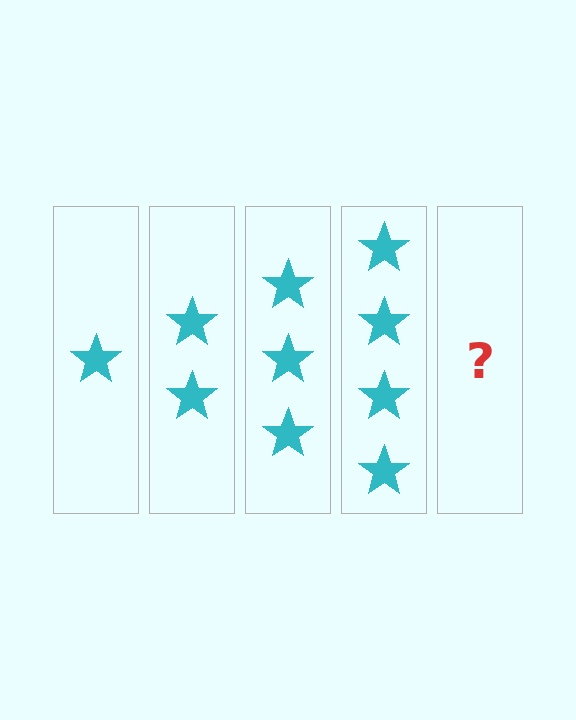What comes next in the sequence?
The next element should be 5 stars.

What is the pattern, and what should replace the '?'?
The pattern is that each step adds one more star. The '?' should be 5 stars.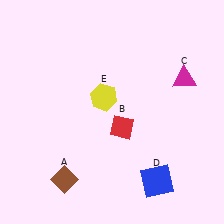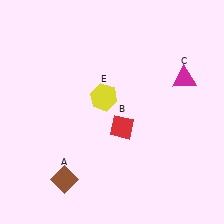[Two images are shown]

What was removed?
The blue square (D) was removed in Image 2.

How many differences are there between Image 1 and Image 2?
There is 1 difference between the two images.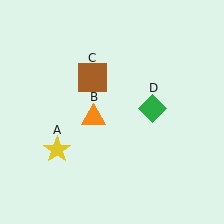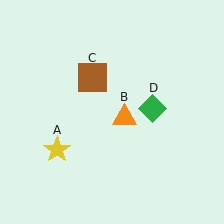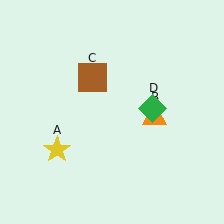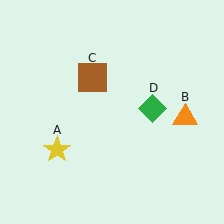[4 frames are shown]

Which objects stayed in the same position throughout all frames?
Yellow star (object A) and brown square (object C) and green diamond (object D) remained stationary.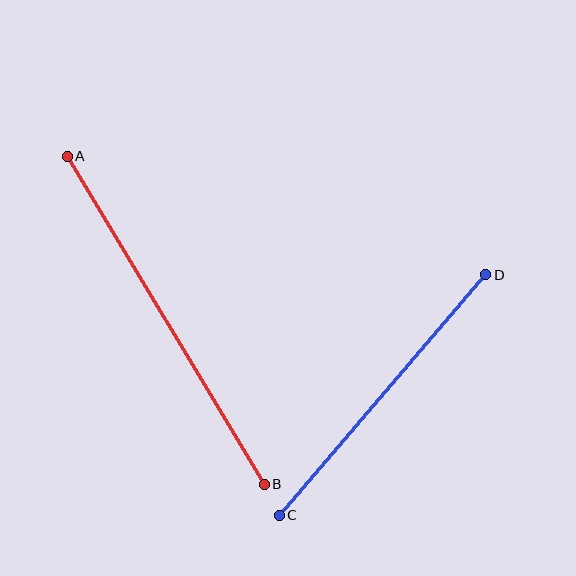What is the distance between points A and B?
The distance is approximately 383 pixels.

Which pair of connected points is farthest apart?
Points A and B are farthest apart.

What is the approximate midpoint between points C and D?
The midpoint is at approximately (382, 395) pixels.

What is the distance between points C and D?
The distance is approximately 317 pixels.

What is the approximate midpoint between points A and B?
The midpoint is at approximately (166, 320) pixels.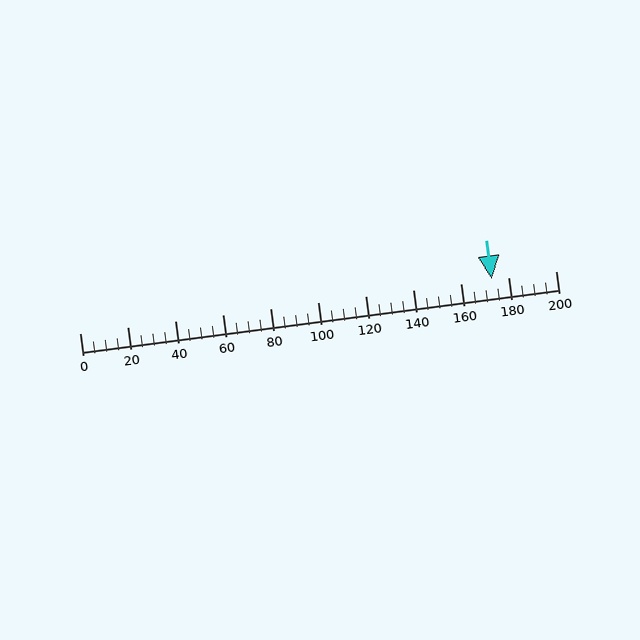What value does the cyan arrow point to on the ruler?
The cyan arrow points to approximately 173.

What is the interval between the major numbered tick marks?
The major tick marks are spaced 20 units apart.